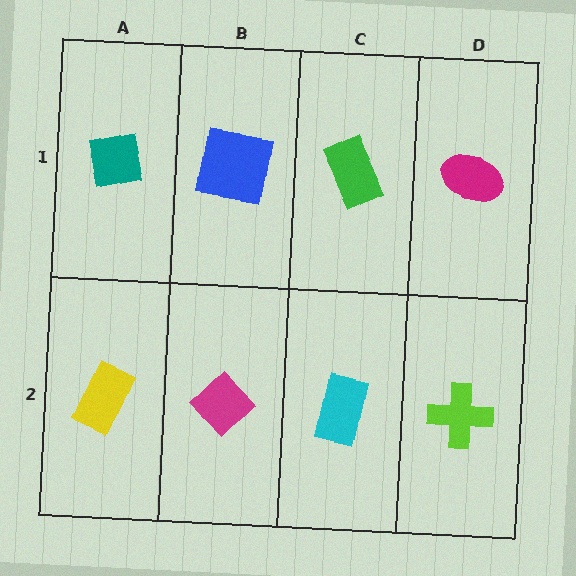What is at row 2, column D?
A lime cross.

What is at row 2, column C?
A cyan rectangle.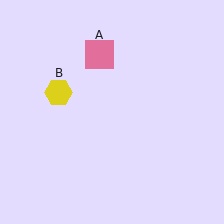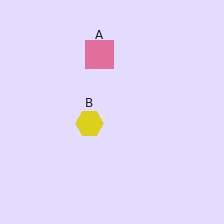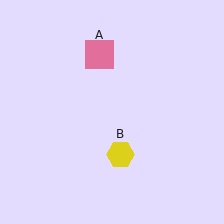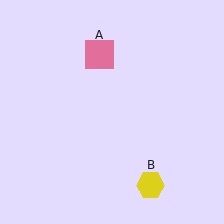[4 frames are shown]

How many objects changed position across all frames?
1 object changed position: yellow hexagon (object B).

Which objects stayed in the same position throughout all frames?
Pink square (object A) remained stationary.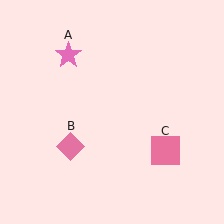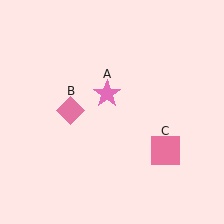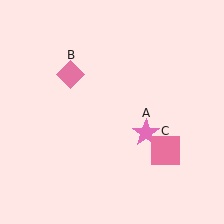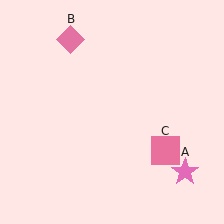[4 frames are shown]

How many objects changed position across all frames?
2 objects changed position: pink star (object A), pink diamond (object B).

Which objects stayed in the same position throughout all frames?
Pink square (object C) remained stationary.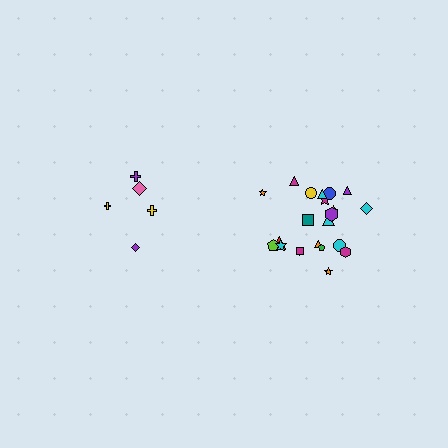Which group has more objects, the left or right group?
The right group.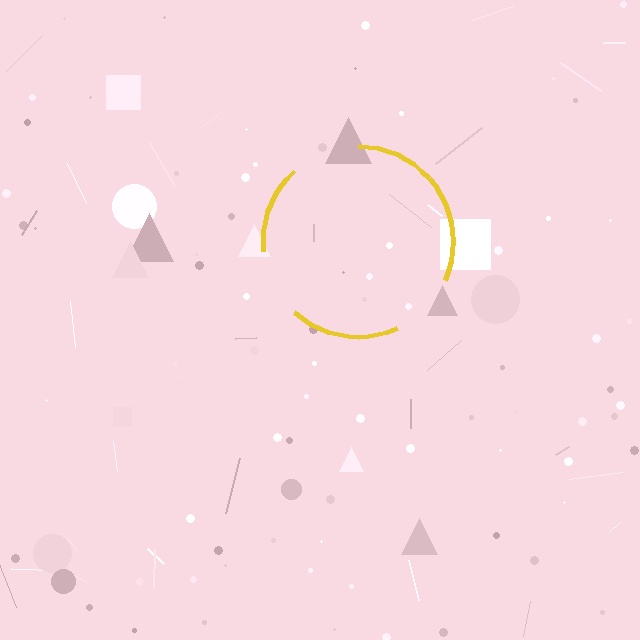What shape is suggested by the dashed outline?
The dashed outline suggests a circle.